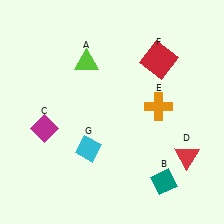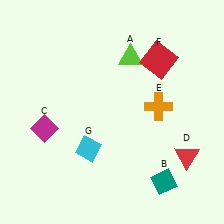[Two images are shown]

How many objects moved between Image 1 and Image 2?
1 object moved between the two images.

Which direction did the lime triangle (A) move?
The lime triangle (A) moved right.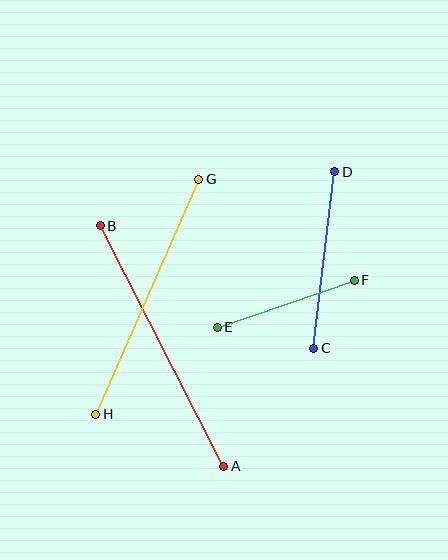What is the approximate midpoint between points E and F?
The midpoint is at approximately (286, 304) pixels.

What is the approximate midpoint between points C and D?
The midpoint is at approximately (324, 260) pixels.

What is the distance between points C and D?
The distance is approximately 177 pixels.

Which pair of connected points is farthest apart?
Points A and B are farthest apart.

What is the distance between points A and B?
The distance is approximately 270 pixels.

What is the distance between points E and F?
The distance is approximately 145 pixels.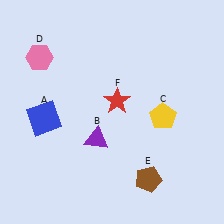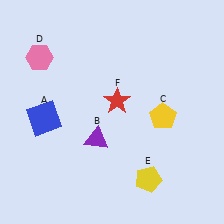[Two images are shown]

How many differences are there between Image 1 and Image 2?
There is 1 difference between the two images.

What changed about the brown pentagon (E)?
In Image 1, E is brown. In Image 2, it changed to yellow.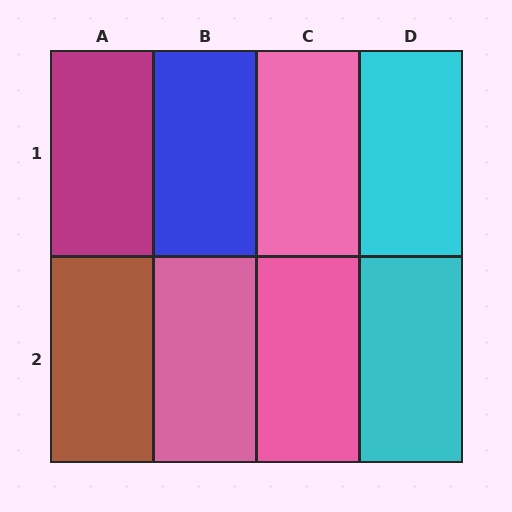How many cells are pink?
3 cells are pink.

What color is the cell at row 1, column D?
Cyan.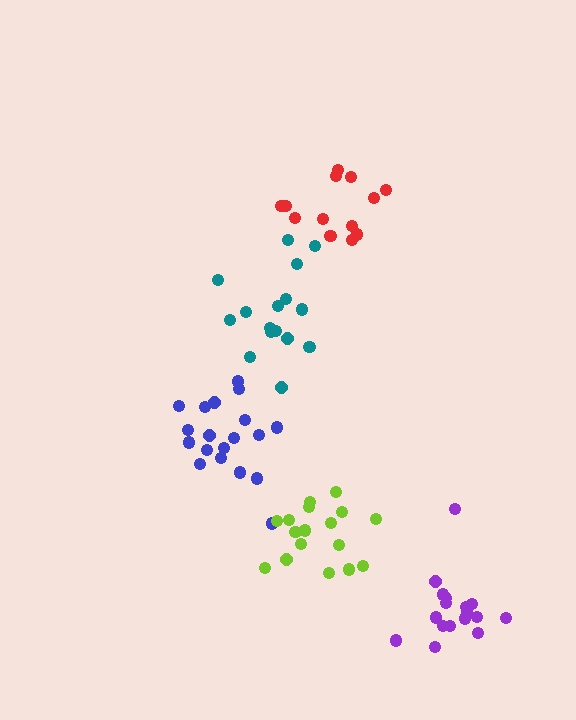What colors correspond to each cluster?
The clusters are colored: blue, purple, lime, red, teal.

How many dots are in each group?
Group 1: 19 dots, Group 2: 17 dots, Group 3: 17 dots, Group 4: 13 dots, Group 5: 16 dots (82 total).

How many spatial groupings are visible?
There are 5 spatial groupings.